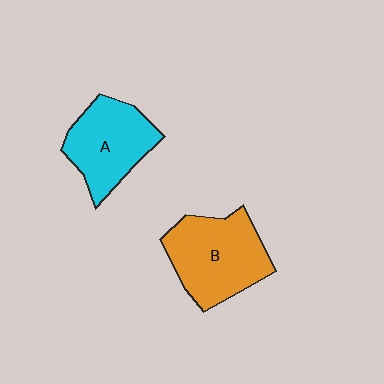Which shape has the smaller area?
Shape A (cyan).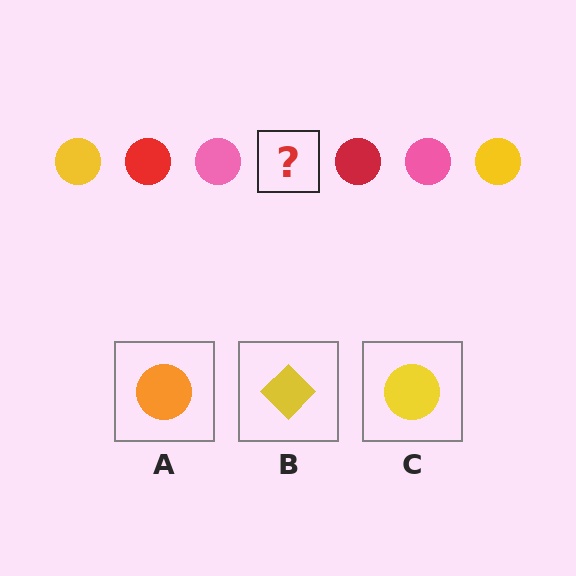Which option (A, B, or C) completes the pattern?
C.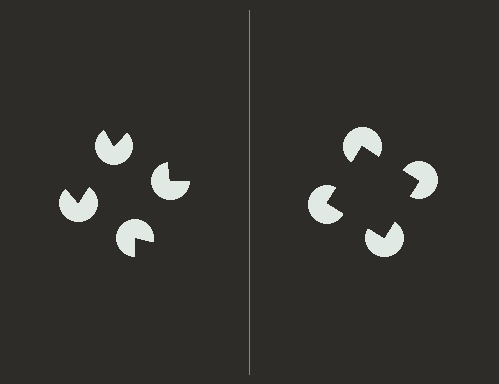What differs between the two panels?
The pac-man discs are positioned identically on both sides; only the wedge orientations differ. On the right they align to a square; on the left they are misaligned.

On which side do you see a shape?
An illusory square appears on the right side. On the left side the wedge cuts are rotated, so no coherent shape forms.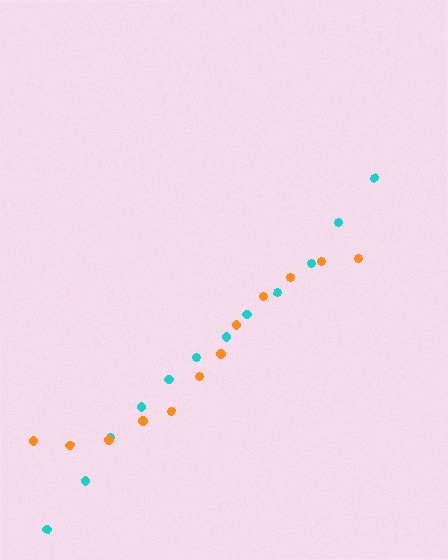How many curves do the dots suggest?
There are 2 distinct paths.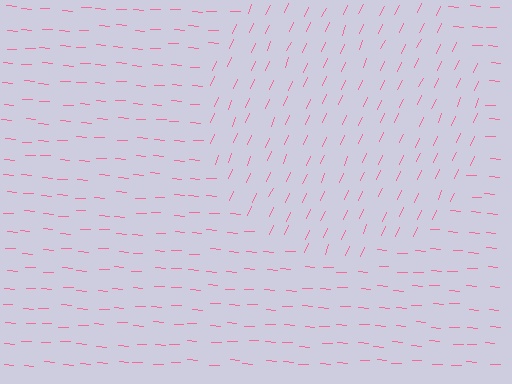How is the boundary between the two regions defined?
The boundary is defined purely by a change in line orientation (approximately 69 degrees difference). All lines are the same color and thickness.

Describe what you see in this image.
The image is filled with small pink line segments. A circle region in the image has lines oriented differently from the surrounding lines, creating a visible texture boundary.